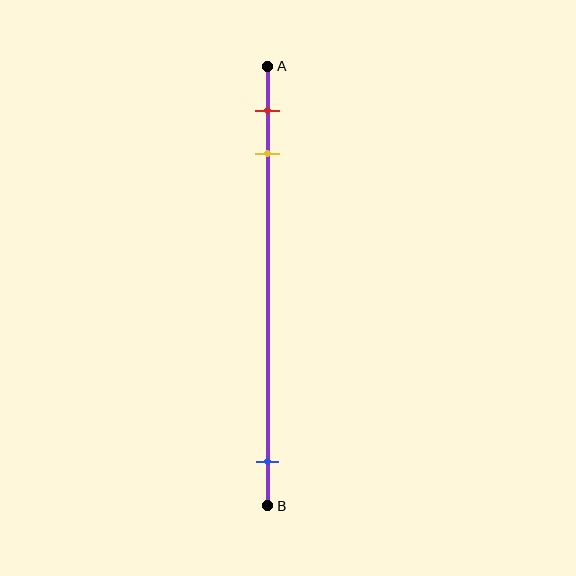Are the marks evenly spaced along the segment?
No, the marks are not evenly spaced.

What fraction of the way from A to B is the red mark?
The red mark is approximately 10% (0.1) of the way from A to B.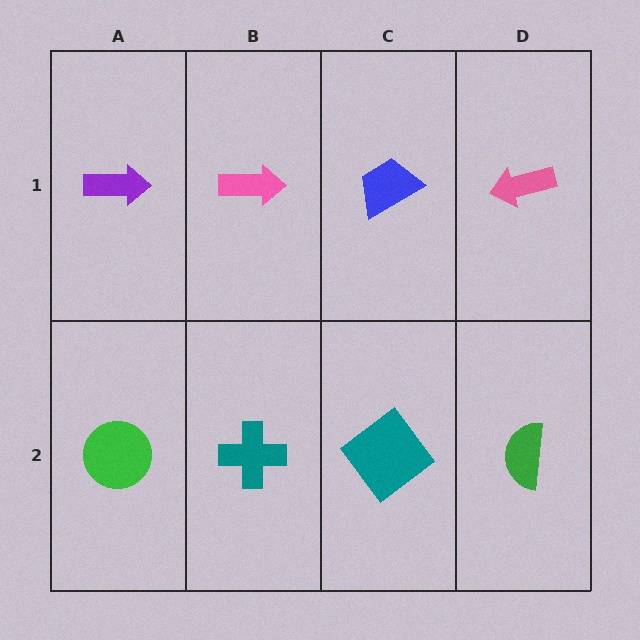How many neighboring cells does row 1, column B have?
3.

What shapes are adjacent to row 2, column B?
A pink arrow (row 1, column B), a green circle (row 2, column A), a teal diamond (row 2, column C).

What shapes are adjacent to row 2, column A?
A purple arrow (row 1, column A), a teal cross (row 2, column B).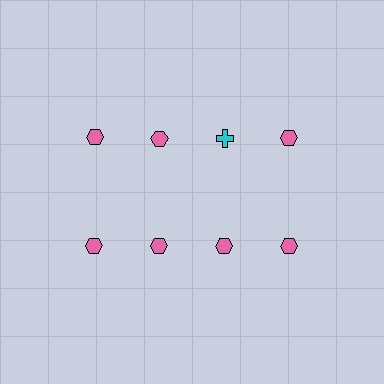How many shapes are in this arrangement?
There are 8 shapes arranged in a grid pattern.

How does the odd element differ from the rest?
It differs in both color (cyan instead of pink) and shape (cross instead of hexagon).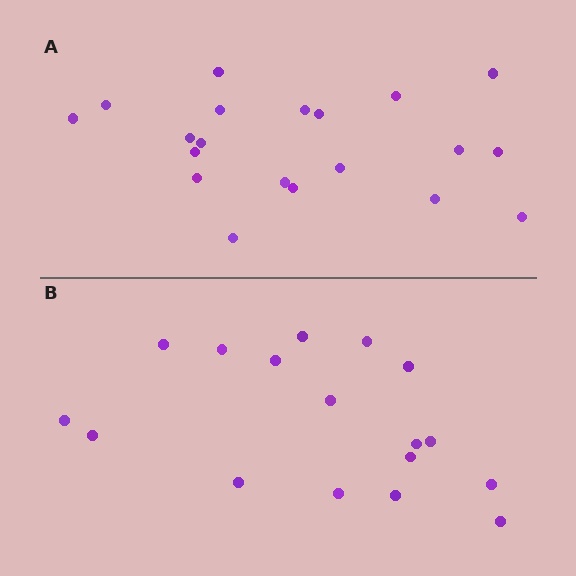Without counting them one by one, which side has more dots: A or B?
Region A (the top region) has more dots.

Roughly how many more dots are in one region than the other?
Region A has just a few more — roughly 2 or 3 more dots than region B.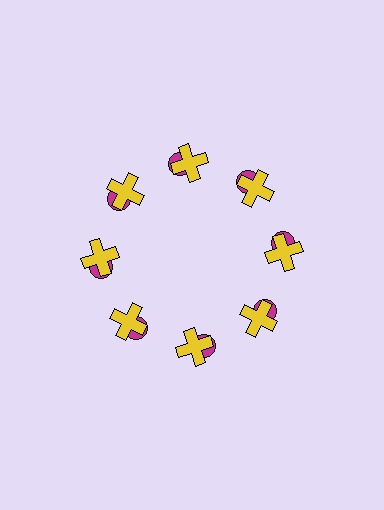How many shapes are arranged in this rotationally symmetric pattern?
There are 16 shapes, arranged in 8 groups of 2.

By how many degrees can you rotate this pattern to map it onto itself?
The pattern maps onto itself every 45 degrees of rotation.